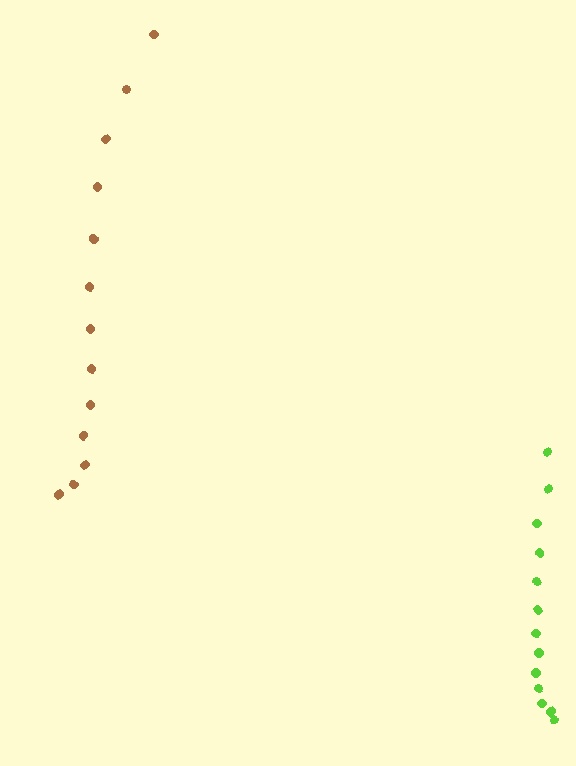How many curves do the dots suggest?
There are 2 distinct paths.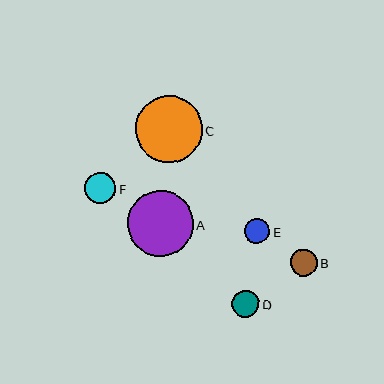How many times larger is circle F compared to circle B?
Circle F is approximately 1.2 times the size of circle B.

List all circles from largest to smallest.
From largest to smallest: C, A, F, D, B, E.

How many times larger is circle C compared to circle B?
Circle C is approximately 2.5 times the size of circle B.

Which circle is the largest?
Circle C is the largest with a size of approximately 67 pixels.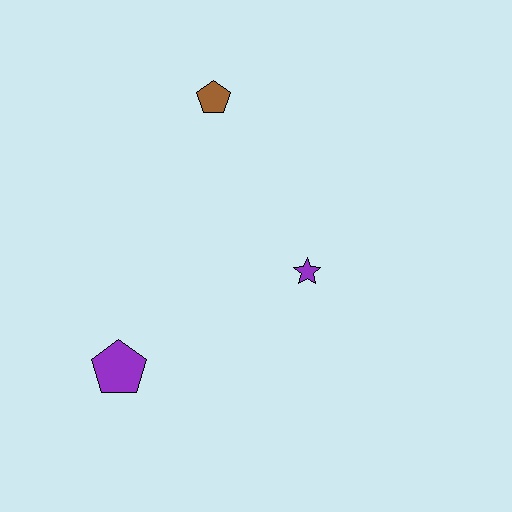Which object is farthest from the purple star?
The purple pentagon is farthest from the purple star.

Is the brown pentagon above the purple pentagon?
Yes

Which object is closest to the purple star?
The brown pentagon is closest to the purple star.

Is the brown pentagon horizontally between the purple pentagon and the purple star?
Yes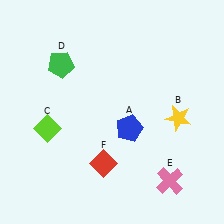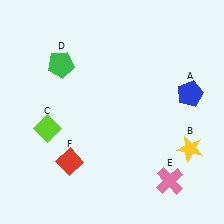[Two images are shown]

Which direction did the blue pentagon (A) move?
The blue pentagon (A) moved right.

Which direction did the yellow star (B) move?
The yellow star (B) moved down.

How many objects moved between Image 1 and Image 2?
3 objects moved between the two images.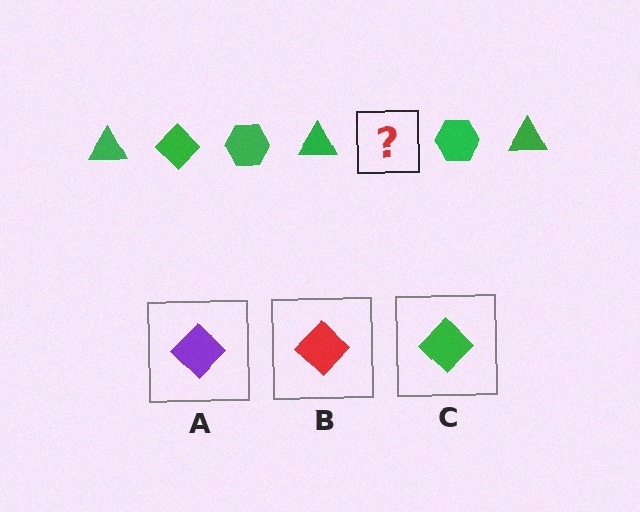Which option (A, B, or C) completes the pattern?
C.